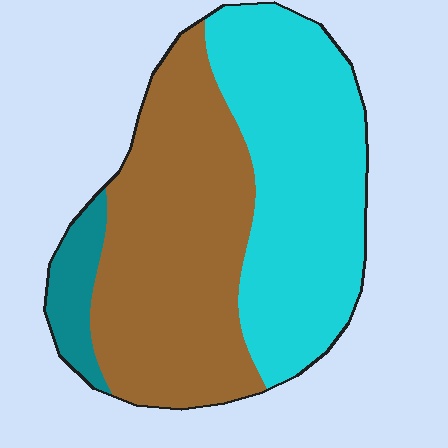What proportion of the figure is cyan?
Cyan covers 45% of the figure.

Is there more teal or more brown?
Brown.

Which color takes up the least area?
Teal, at roughly 10%.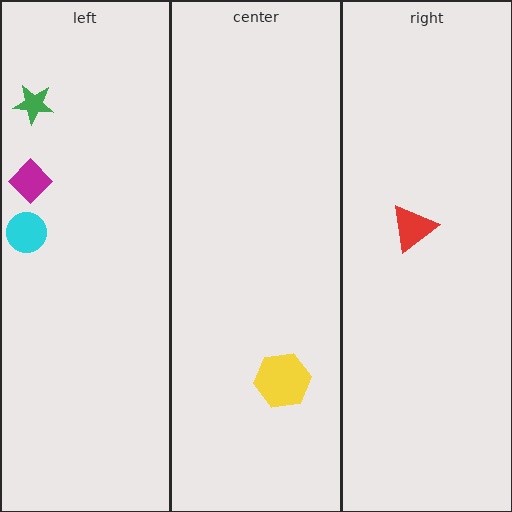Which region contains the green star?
The left region.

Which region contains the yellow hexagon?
The center region.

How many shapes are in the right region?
1.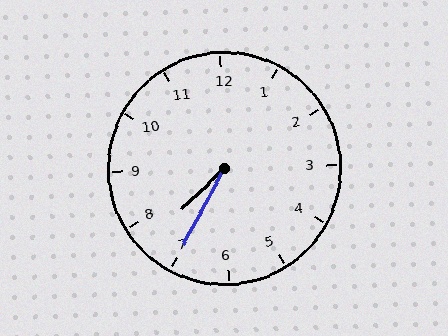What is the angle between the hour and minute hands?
Approximately 18 degrees.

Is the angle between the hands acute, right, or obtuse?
It is acute.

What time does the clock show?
7:35.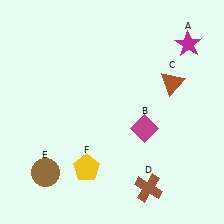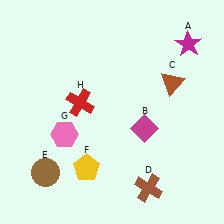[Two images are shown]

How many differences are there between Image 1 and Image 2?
There are 2 differences between the two images.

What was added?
A pink hexagon (G), a red cross (H) were added in Image 2.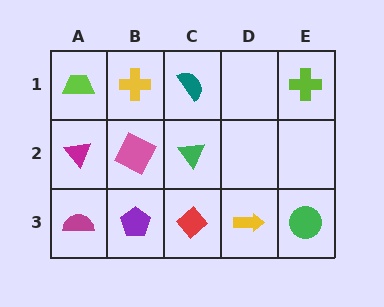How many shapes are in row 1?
4 shapes.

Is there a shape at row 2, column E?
No, that cell is empty.